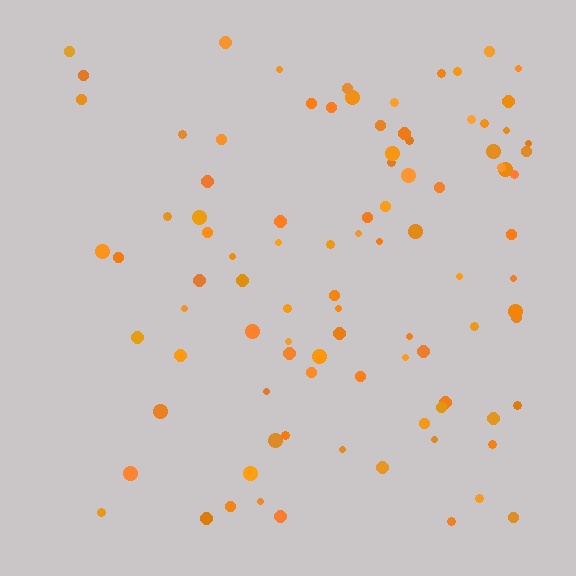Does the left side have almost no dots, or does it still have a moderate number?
Still a moderate number, just noticeably fewer than the right.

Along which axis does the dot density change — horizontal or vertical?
Horizontal.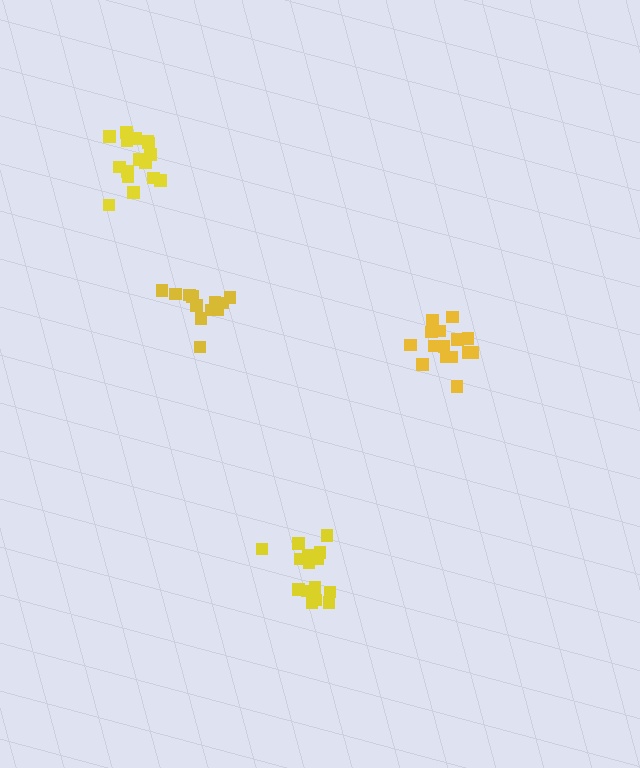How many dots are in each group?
Group 1: 16 dots, Group 2: 12 dots, Group 3: 15 dots, Group 4: 16 dots (59 total).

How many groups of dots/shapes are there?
There are 4 groups.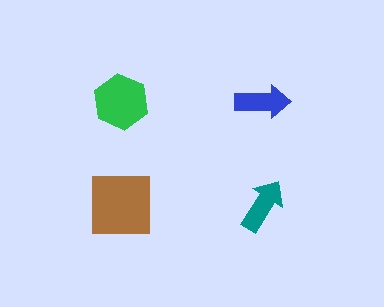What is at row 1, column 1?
A green hexagon.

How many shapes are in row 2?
2 shapes.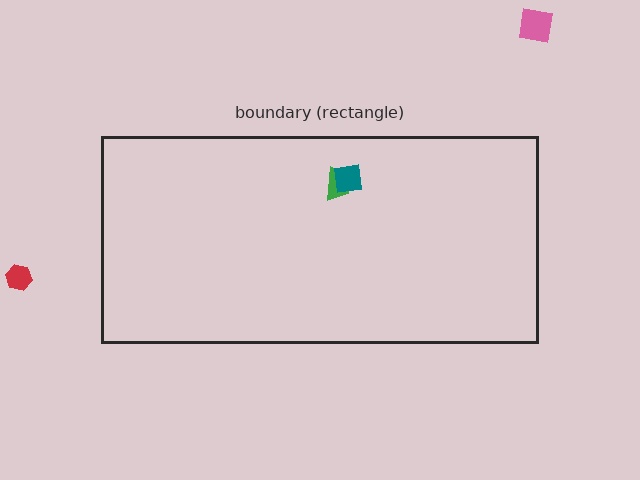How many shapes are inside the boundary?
2 inside, 2 outside.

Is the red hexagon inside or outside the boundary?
Outside.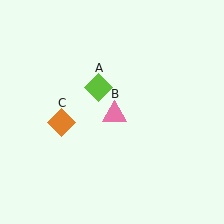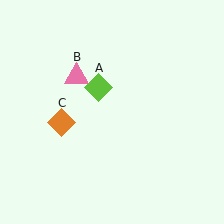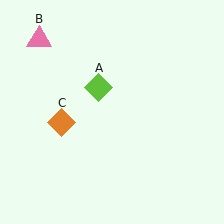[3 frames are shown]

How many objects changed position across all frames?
1 object changed position: pink triangle (object B).